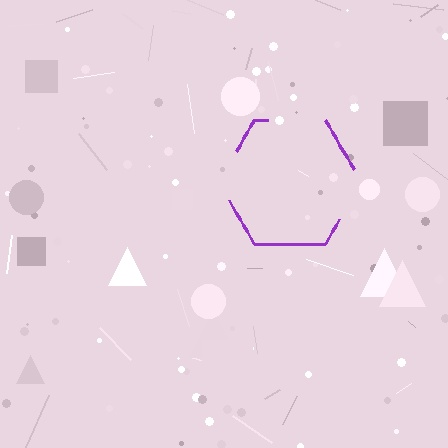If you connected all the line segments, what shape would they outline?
They would outline a hexagon.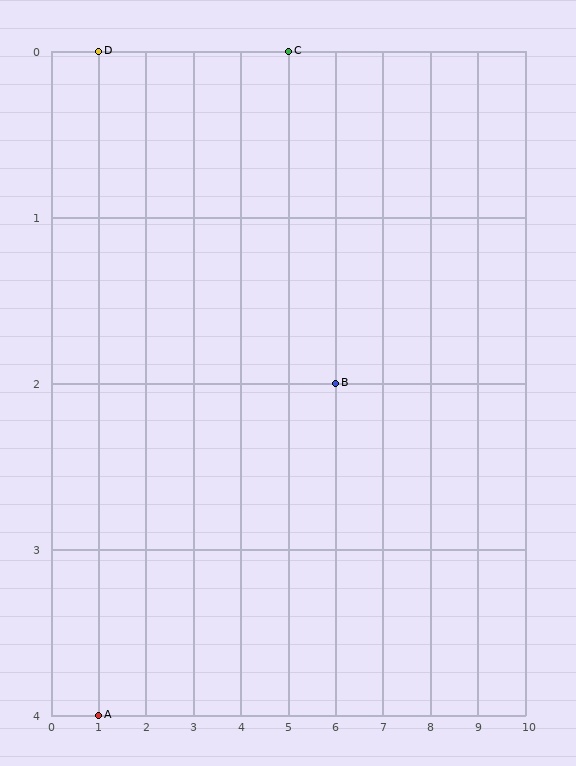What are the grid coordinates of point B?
Point B is at grid coordinates (6, 2).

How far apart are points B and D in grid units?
Points B and D are 5 columns and 2 rows apart (about 5.4 grid units diagonally).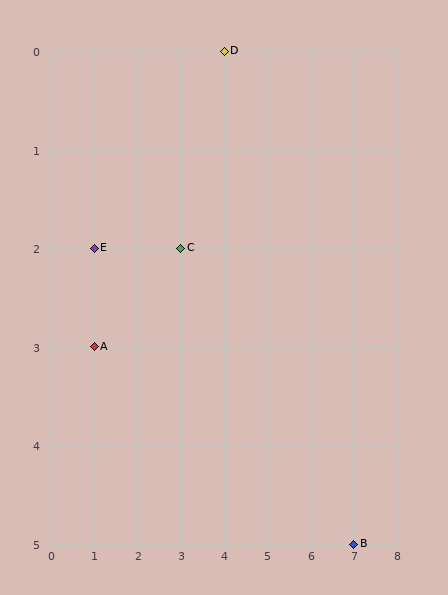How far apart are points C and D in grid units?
Points C and D are 1 column and 2 rows apart (about 2.2 grid units diagonally).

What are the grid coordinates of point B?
Point B is at grid coordinates (7, 5).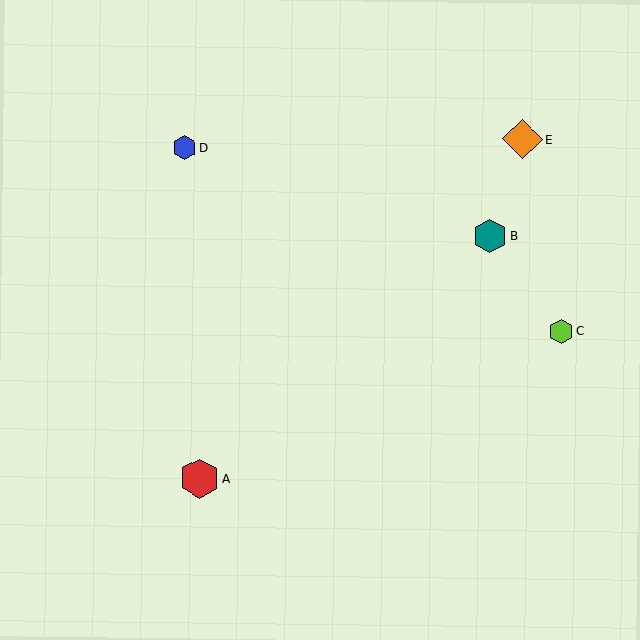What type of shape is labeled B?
Shape B is a teal hexagon.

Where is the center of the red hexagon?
The center of the red hexagon is at (199, 478).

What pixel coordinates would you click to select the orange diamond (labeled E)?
Click at (523, 139) to select the orange diamond E.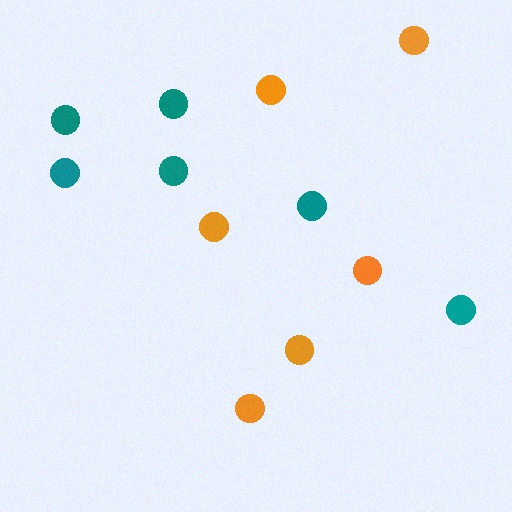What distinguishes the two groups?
There are 2 groups: one group of teal circles (6) and one group of orange circles (6).